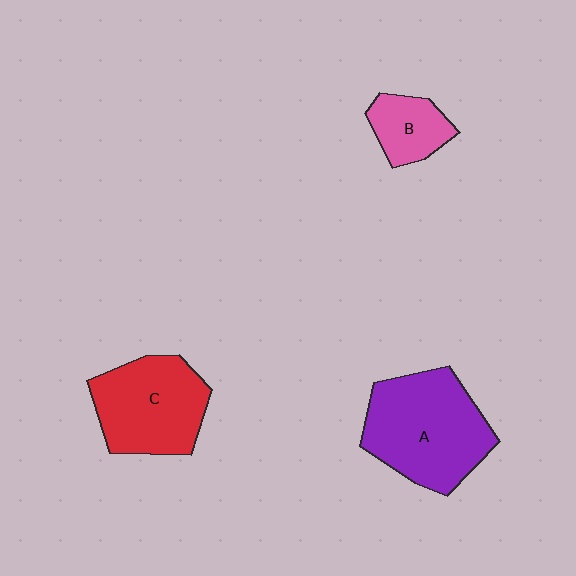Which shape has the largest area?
Shape A (purple).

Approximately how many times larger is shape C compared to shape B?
Approximately 2.1 times.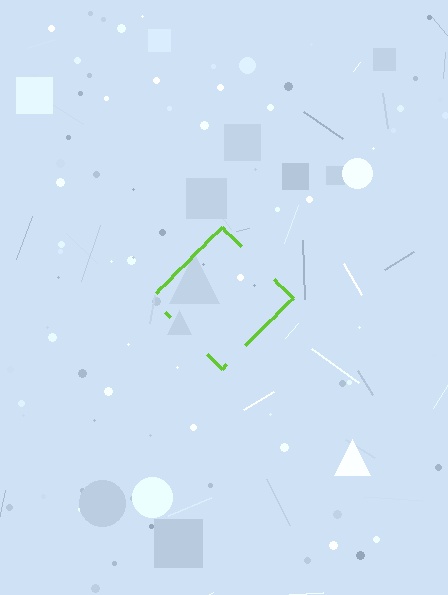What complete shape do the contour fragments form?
The contour fragments form a diamond.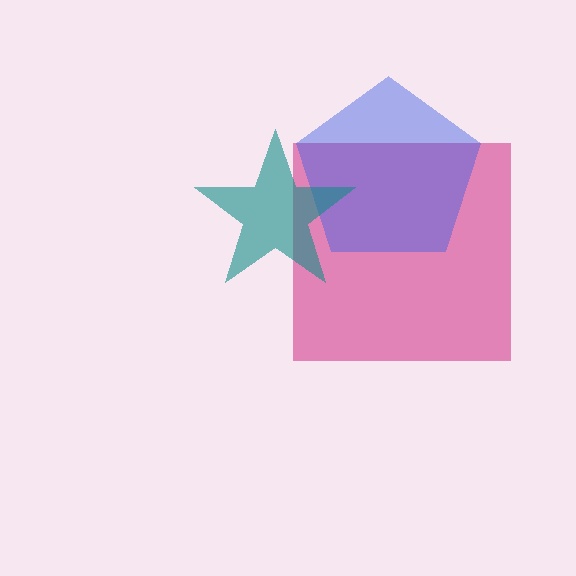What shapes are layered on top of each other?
The layered shapes are: a magenta square, a blue pentagon, a teal star.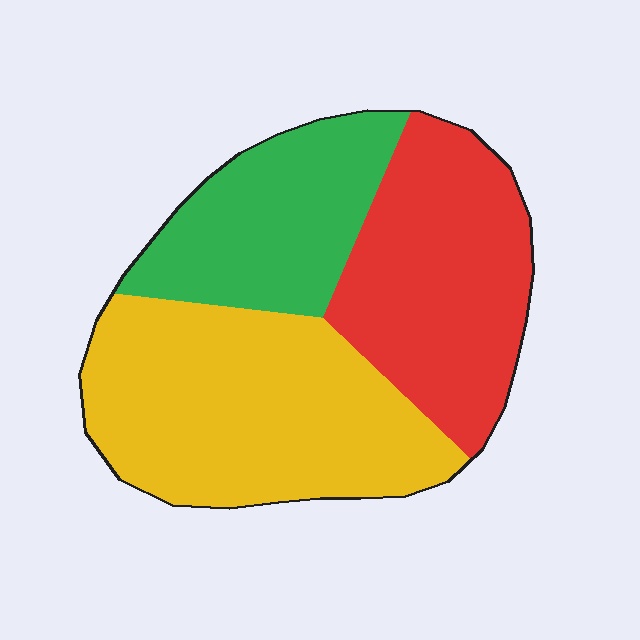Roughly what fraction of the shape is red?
Red covers around 35% of the shape.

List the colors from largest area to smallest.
From largest to smallest: yellow, red, green.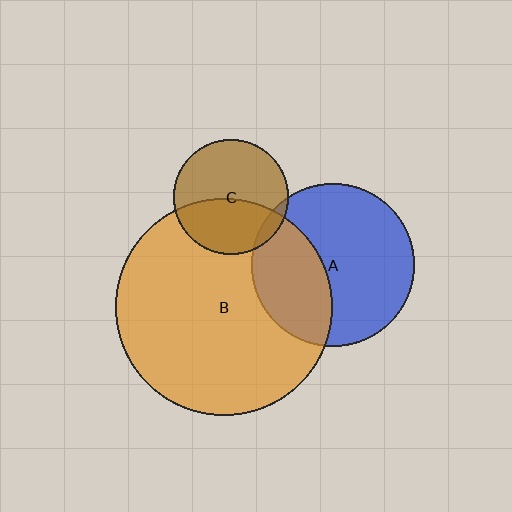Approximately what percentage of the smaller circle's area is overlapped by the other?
Approximately 45%.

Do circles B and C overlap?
Yes.